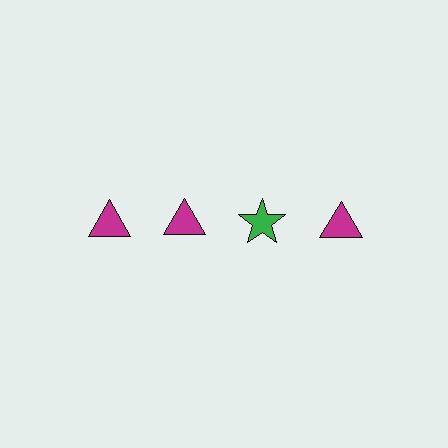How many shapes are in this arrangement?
There are 4 shapes arranged in a grid pattern.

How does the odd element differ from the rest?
It differs in both color (green instead of magenta) and shape (star instead of triangle).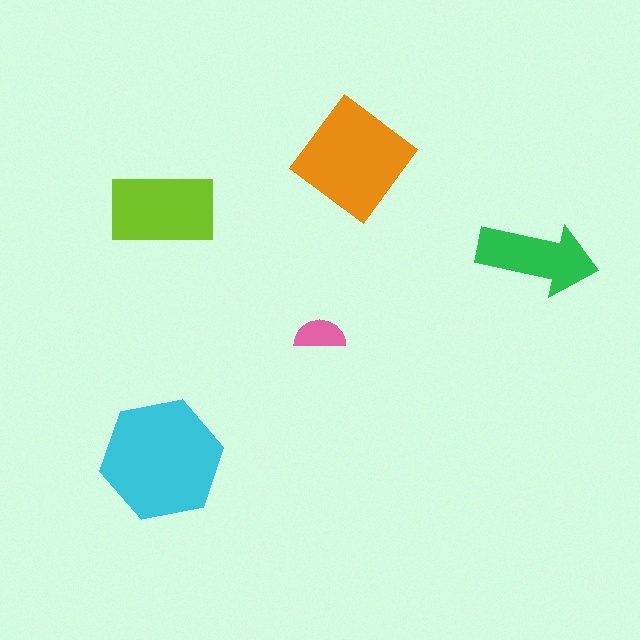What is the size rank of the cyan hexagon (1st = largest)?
1st.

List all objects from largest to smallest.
The cyan hexagon, the orange diamond, the lime rectangle, the green arrow, the pink semicircle.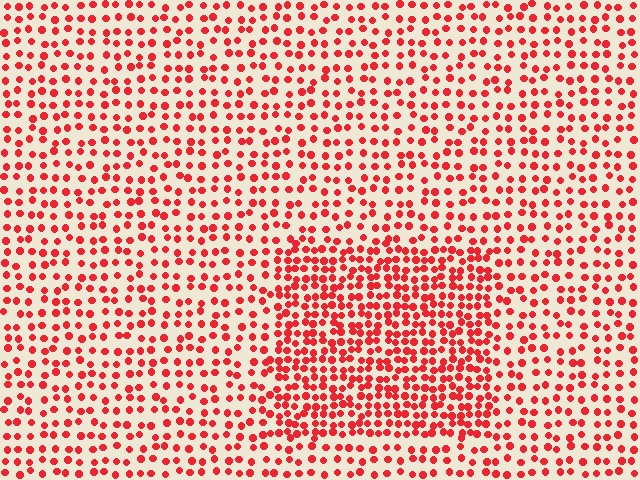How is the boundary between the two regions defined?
The boundary is defined by a change in element density (approximately 1.8x ratio). All elements are the same color, size, and shape.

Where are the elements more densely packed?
The elements are more densely packed inside the rectangle boundary.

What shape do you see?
I see a rectangle.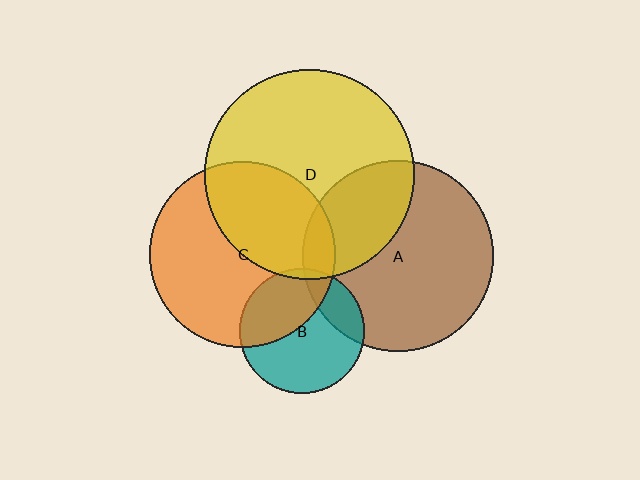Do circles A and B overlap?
Yes.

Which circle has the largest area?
Circle D (yellow).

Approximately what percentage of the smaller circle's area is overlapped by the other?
Approximately 20%.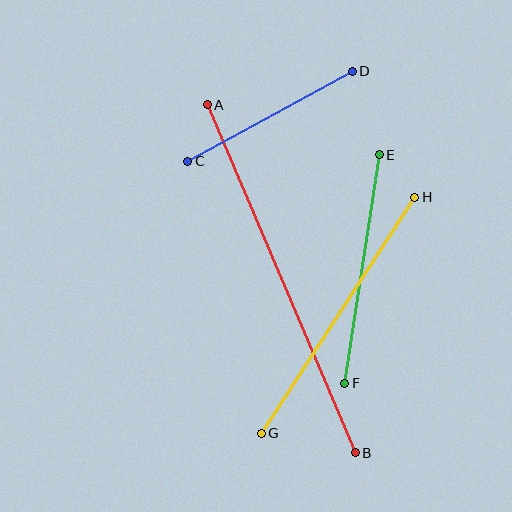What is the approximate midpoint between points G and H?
The midpoint is at approximately (338, 315) pixels.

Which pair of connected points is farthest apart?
Points A and B are farthest apart.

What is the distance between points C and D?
The distance is approximately 187 pixels.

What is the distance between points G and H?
The distance is approximately 282 pixels.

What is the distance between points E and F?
The distance is approximately 231 pixels.